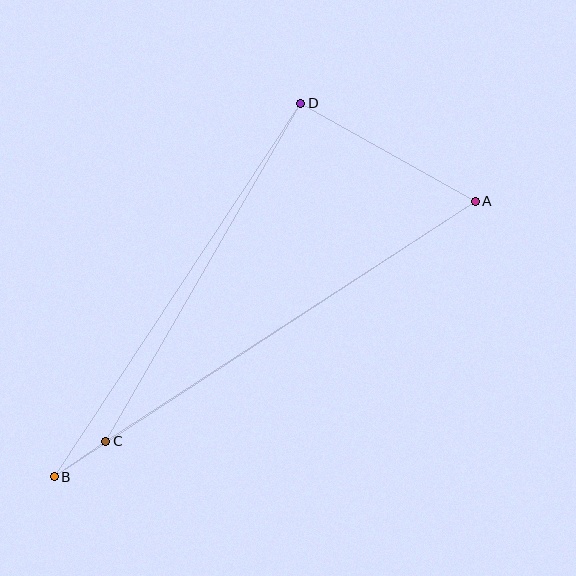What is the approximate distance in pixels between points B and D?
The distance between B and D is approximately 448 pixels.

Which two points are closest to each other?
Points B and C are closest to each other.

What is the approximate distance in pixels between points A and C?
The distance between A and C is approximately 440 pixels.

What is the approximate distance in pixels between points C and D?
The distance between C and D is approximately 390 pixels.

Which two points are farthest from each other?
Points A and B are farthest from each other.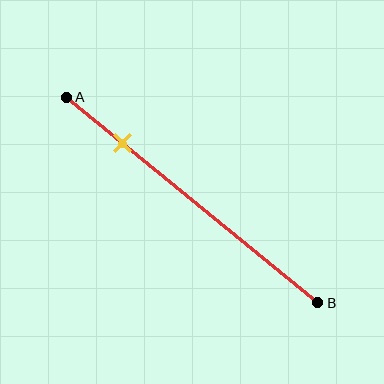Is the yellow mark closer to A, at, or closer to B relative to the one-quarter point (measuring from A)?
The yellow mark is approximately at the one-quarter point of segment AB.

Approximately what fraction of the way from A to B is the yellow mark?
The yellow mark is approximately 20% of the way from A to B.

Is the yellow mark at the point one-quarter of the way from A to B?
Yes, the mark is approximately at the one-quarter point.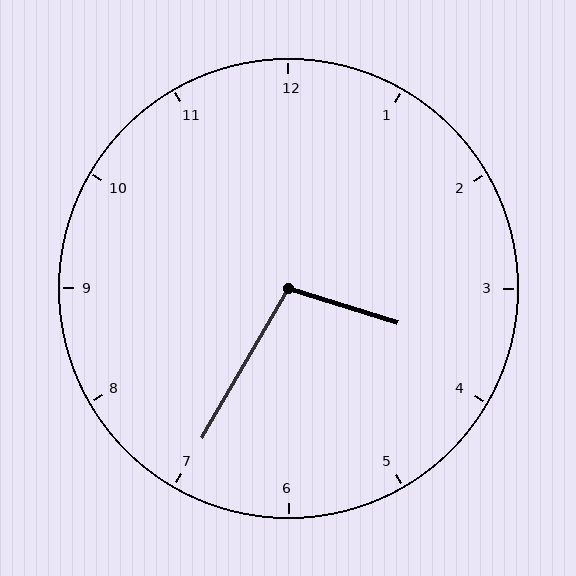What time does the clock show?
3:35.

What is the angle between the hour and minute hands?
Approximately 102 degrees.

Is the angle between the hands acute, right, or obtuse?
It is obtuse.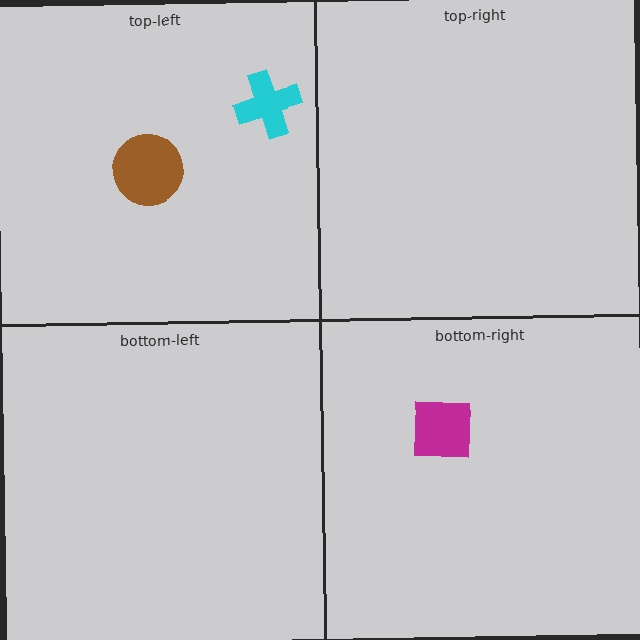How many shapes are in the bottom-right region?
1.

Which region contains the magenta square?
The bottom-right region.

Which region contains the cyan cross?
The top-left region.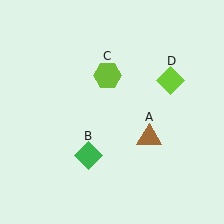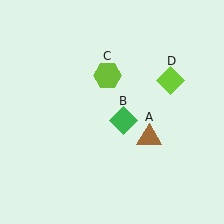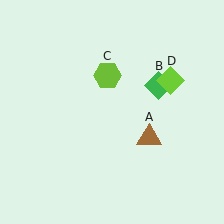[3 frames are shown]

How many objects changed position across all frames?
1 object changed position: green diamond (object B).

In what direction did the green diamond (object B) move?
The green diamond (object B) moved up and to the right.